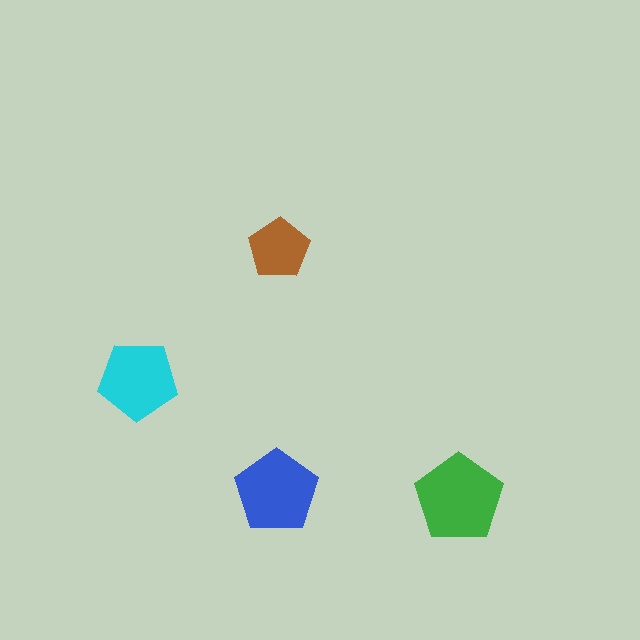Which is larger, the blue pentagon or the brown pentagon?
The blue one.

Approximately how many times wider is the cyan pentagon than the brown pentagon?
About 1.5 times wider.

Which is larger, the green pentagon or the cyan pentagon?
The green one.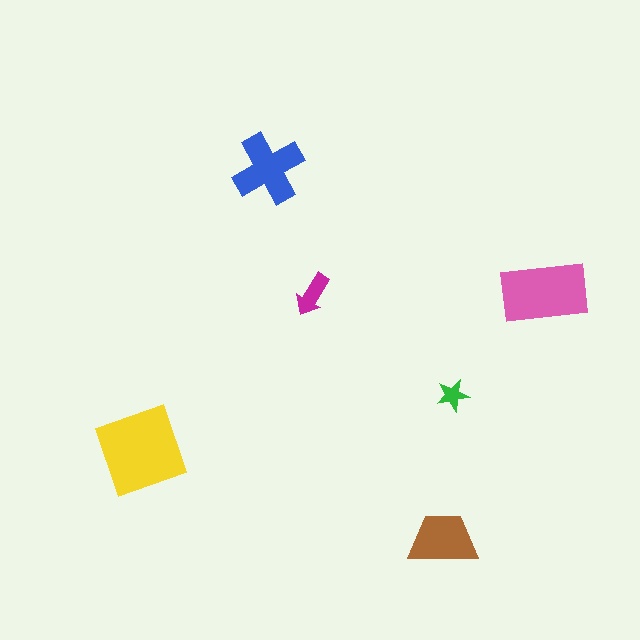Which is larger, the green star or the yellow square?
The yellow square.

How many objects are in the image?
There are 6 objects in the image.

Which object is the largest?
The yellow square.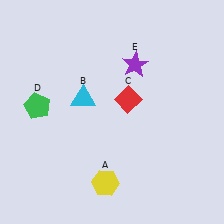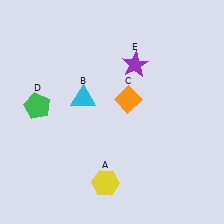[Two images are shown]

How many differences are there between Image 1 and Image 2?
There is 1 difference between the two images.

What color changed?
The diamond (C) changed from red in Image 1 to orange in Image 2.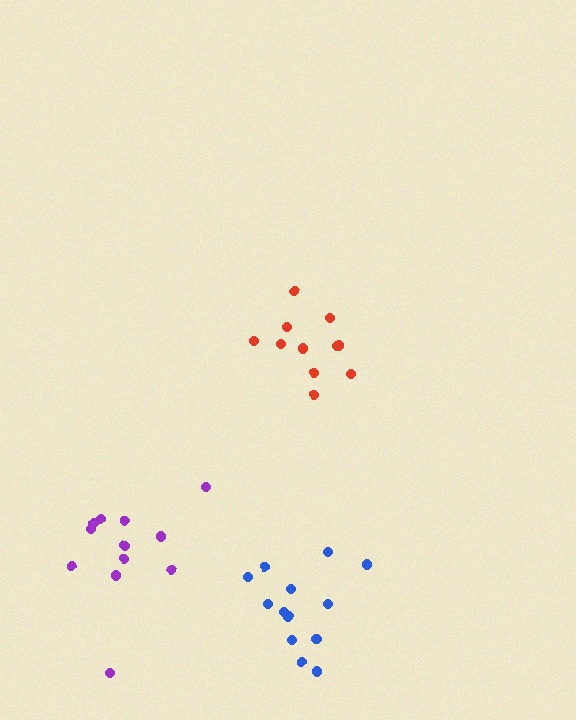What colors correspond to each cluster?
The clusters are colored: purple, blue, red.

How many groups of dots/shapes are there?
There are 3 groups.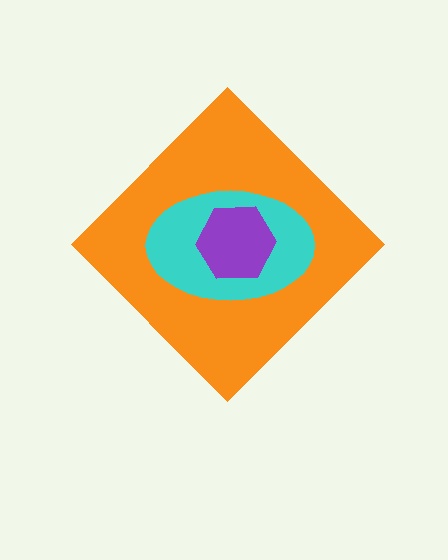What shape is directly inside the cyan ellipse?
The purple hexagon.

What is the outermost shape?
The orange diamond.